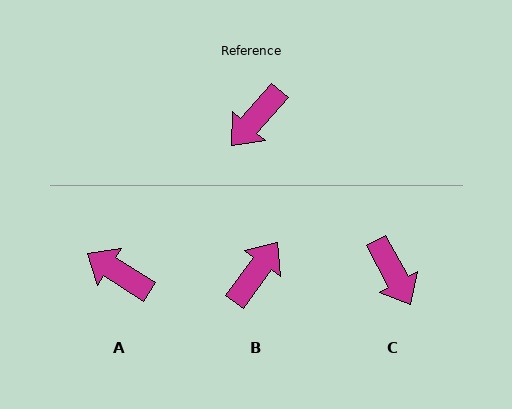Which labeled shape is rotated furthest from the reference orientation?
B, about 174 degrees away.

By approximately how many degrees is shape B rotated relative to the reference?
Approximately 174 degrees clockwise.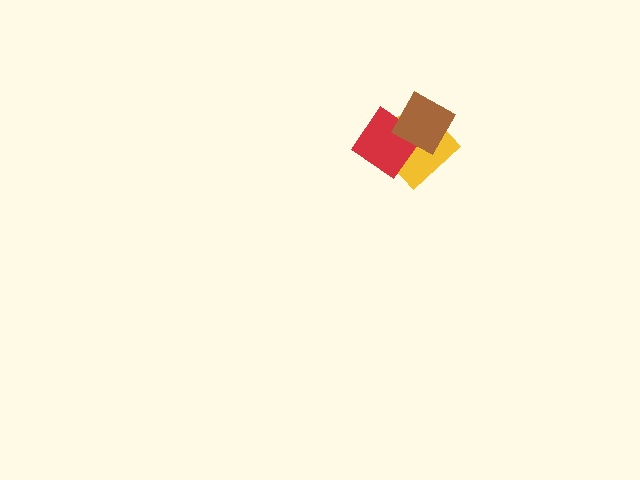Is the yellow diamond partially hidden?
Yes, it is partially covered by another shape.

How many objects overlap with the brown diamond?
2 objects overlap with the brown diamond.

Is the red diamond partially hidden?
Yes, it is partially covered by another shape.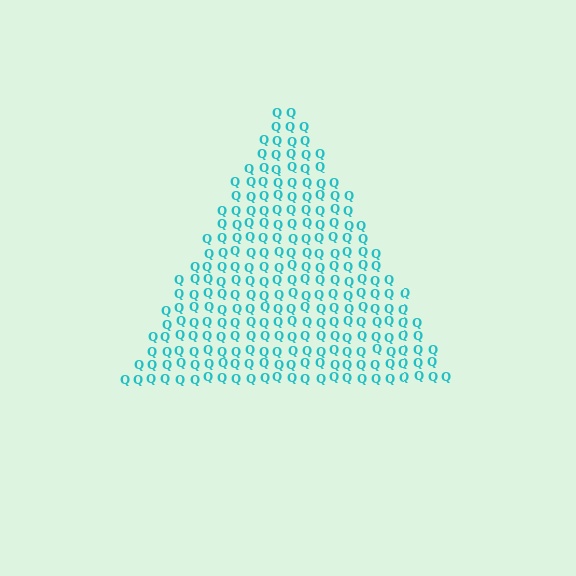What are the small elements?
The small elements are letter Q's.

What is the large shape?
The large shape is a triangle.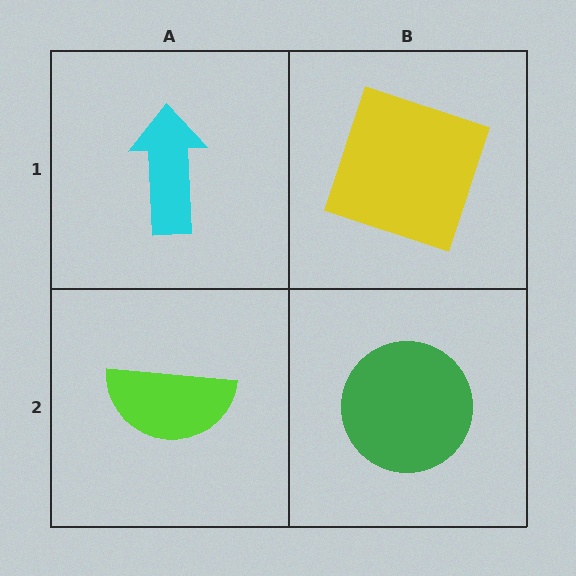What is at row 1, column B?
A yellow square.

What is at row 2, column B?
A green circle.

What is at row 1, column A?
A cyan arrow.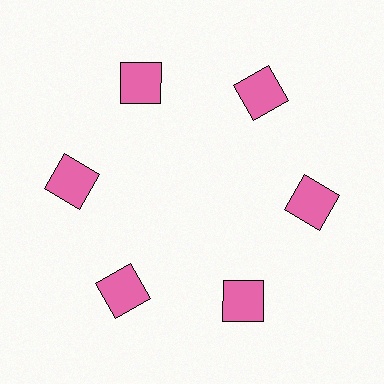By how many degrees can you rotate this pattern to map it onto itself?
The pattern maps onto itself every 60 degrees of rotation.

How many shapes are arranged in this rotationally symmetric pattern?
There are 6 shapes, arranged in 6 groups of 1.